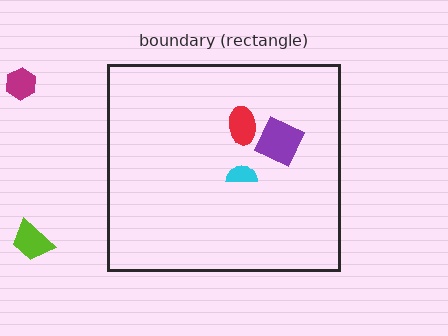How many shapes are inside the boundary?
3 inside, 2 outside.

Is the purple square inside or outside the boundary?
Inside.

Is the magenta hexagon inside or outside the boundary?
Outside.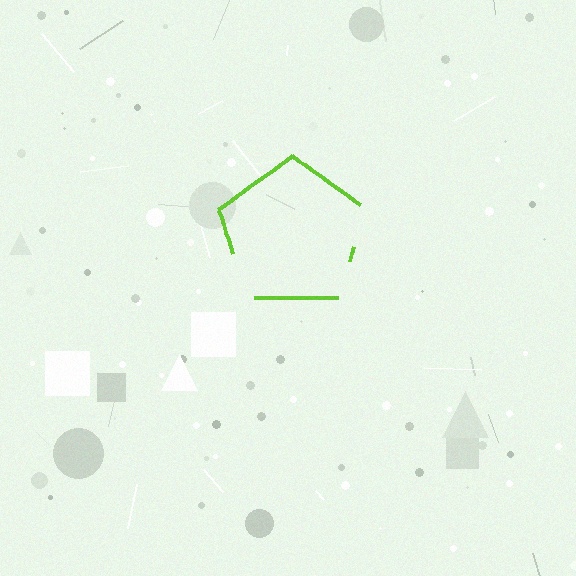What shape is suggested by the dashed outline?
The dashed outline suggests a pentagon.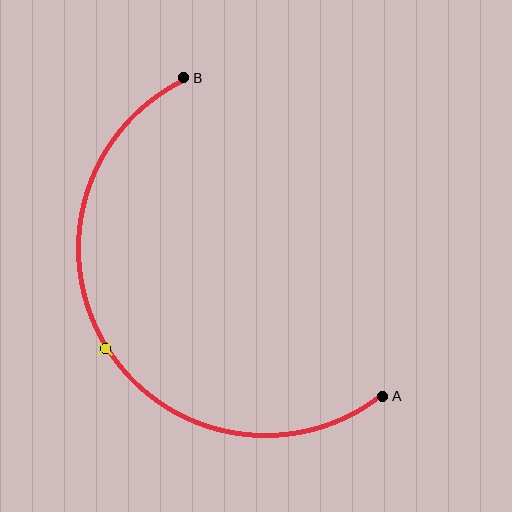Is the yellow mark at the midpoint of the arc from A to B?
Yes. The yellow mark lies on the arc at equal arc-length from both A and B — it is the arc midpoint.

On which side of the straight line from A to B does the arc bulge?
The arc bulges to the left of the straight line connecting A and B.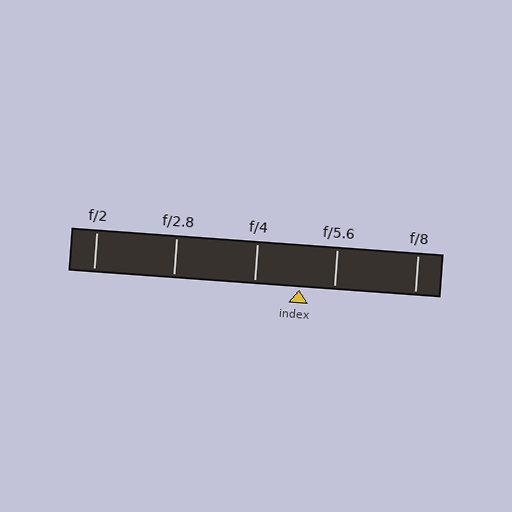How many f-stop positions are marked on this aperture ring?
There are 5 f-stop positions marked.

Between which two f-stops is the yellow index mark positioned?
The index mark is between f/4 and f/5.6.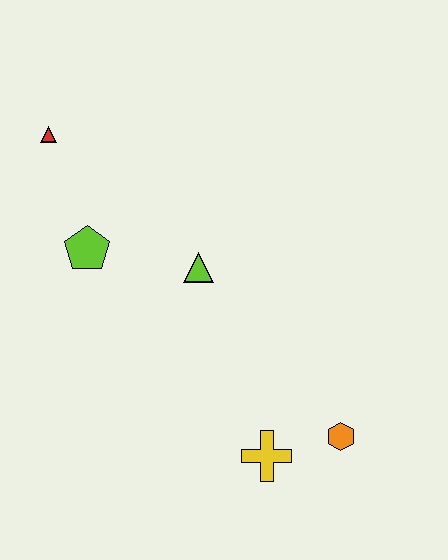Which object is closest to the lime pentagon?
The lime triangle is closest to the lime pentagon.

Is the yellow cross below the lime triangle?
Yes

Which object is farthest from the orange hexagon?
The red triangle is farthest from the orange hexagon.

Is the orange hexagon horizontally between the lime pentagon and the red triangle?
No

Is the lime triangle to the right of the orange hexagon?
No